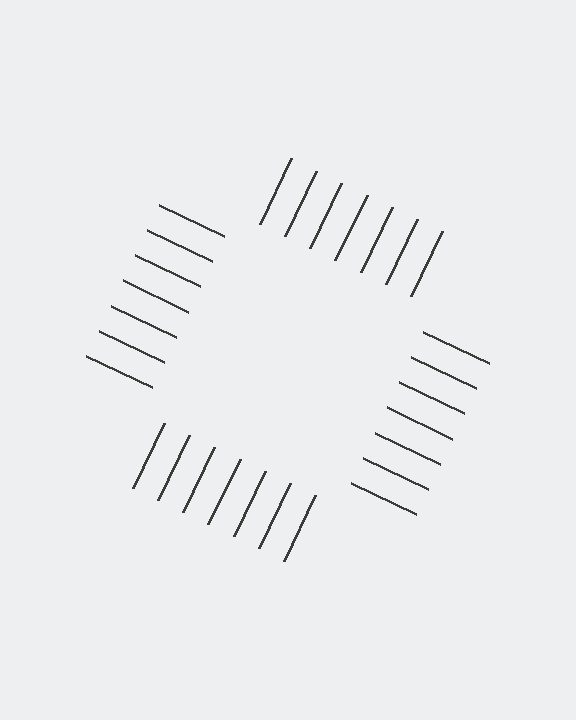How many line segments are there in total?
28 — 7 along each of the 4 edges.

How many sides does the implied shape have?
4 sides — the line-ends trace a square.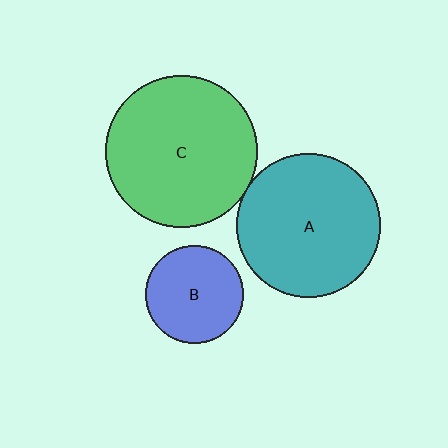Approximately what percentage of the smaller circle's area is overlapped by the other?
Approximately 5%.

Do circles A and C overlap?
Yes.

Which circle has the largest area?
Circle C (green).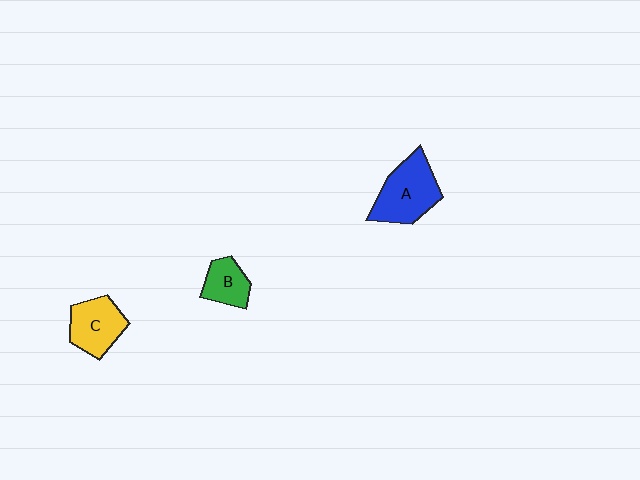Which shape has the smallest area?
Shape B (green).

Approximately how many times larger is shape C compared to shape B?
Approximately 1.4 times.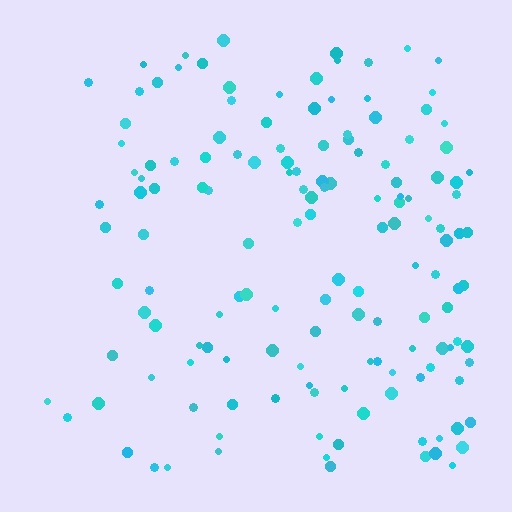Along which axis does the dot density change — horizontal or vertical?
Horizontal.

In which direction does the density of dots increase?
From left to right, with the right side densest.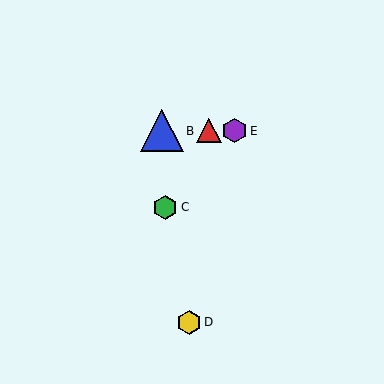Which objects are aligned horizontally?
Objects A, B, E are aligned horizontally.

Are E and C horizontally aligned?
No, E is at y≈131 and C is at y≈207.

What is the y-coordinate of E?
Object E is at y≈131.